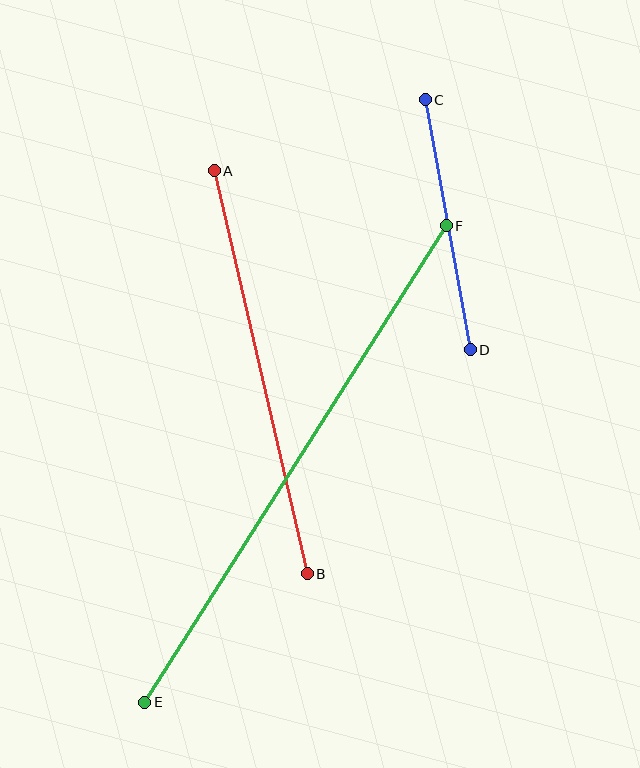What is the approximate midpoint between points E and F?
The midpoint is at approximately (296, 464) pixels.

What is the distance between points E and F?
The distance is approximately 564 pixels.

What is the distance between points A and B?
The distance is approximately 414 pixels.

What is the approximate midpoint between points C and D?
The midpoint is at approximately (448, 225) pixels.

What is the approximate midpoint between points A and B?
The midpoint is at approximately (261, 372) pixels.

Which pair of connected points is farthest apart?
Points E and F are farthest apart.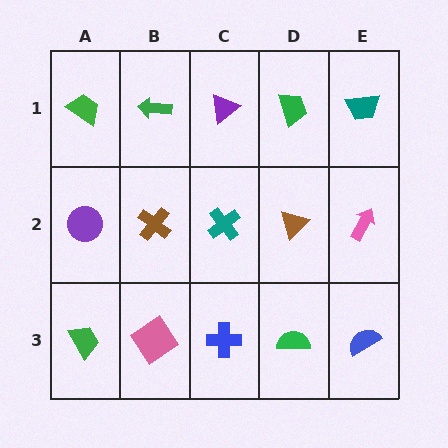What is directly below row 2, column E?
A blue semicircle.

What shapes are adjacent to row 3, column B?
A brown cross (row 2, column B), a green trapezoid (row 3, column A), a blue cross (row 3, column C).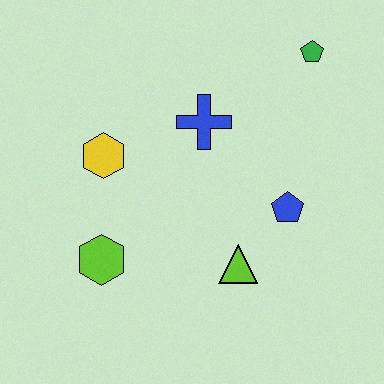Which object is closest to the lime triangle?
The blue pentagon is closest to the lime triangle.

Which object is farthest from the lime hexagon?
The green pentagon is farthest from the lime hexagon.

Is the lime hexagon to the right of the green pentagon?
No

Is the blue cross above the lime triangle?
Yes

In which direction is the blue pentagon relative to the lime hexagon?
The blue pentagon is to the right of the lime hexagon.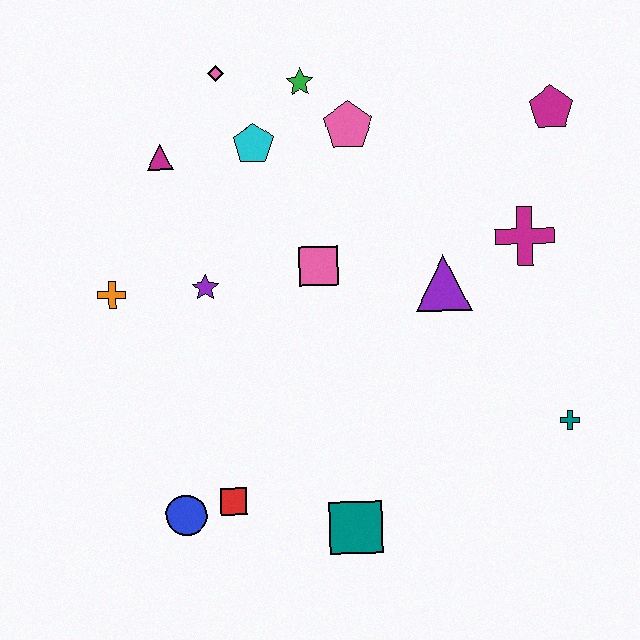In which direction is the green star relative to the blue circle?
The green star is above the blue circle.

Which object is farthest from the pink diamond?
The teal cross is farthest from the pink diamond.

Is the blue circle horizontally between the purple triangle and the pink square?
No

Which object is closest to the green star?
The pink pentagon is closest to the green star.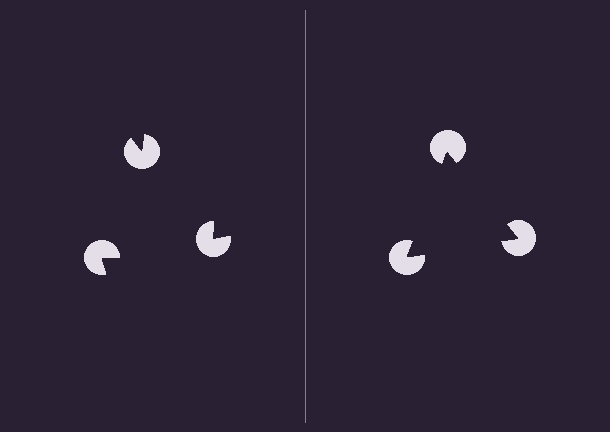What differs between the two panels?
The pac-man discs are positioned identically on both sides; only the wedge orientations differ. On the right they align to a triangle; on the left they are misaligned.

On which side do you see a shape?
An illusory triangle appears on the right side. On the left side the wedge cuts are rotated, so no coherent shape forms.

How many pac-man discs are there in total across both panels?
6 — 3 on each side.